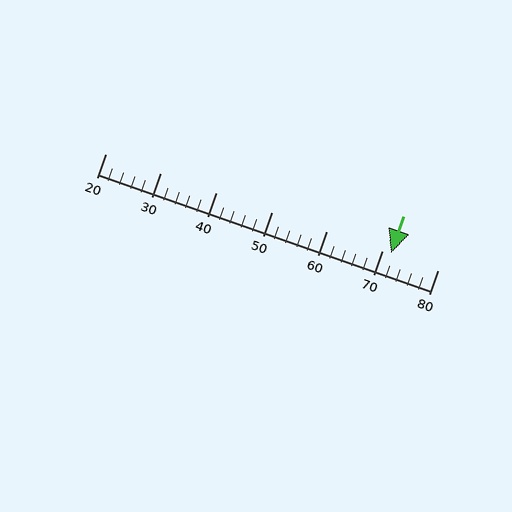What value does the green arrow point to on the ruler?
The green arrow points to approximately 72.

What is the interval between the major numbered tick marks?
The major tick marks are spaced 10 units apart.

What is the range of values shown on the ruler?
The ruler shows values from 20 to 80.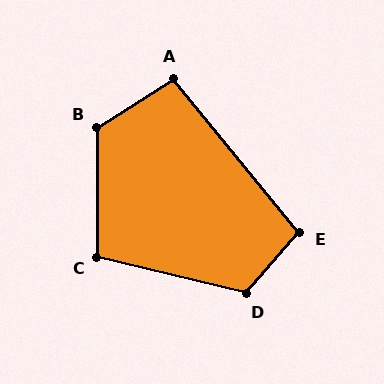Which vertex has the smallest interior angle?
A, at approximately 97 degrees.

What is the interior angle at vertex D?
Approximately 117 degrees (obtuse).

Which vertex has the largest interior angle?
B, at approximately 123 degrees.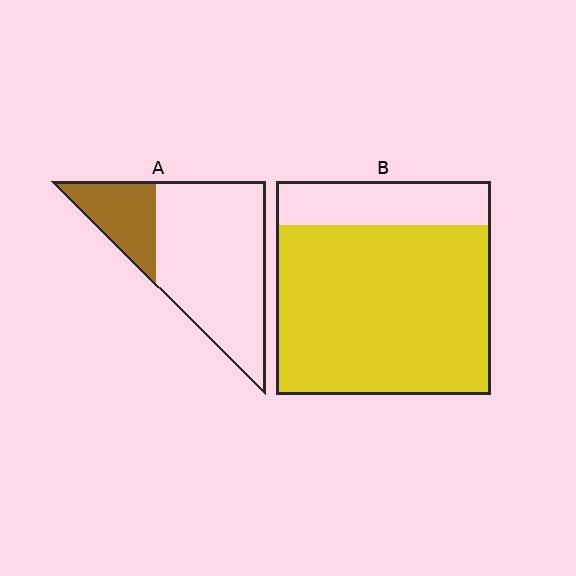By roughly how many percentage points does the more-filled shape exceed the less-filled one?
By roughly 55 percentage points (B over A).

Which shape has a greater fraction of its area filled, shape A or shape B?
Shape B.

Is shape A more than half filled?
No.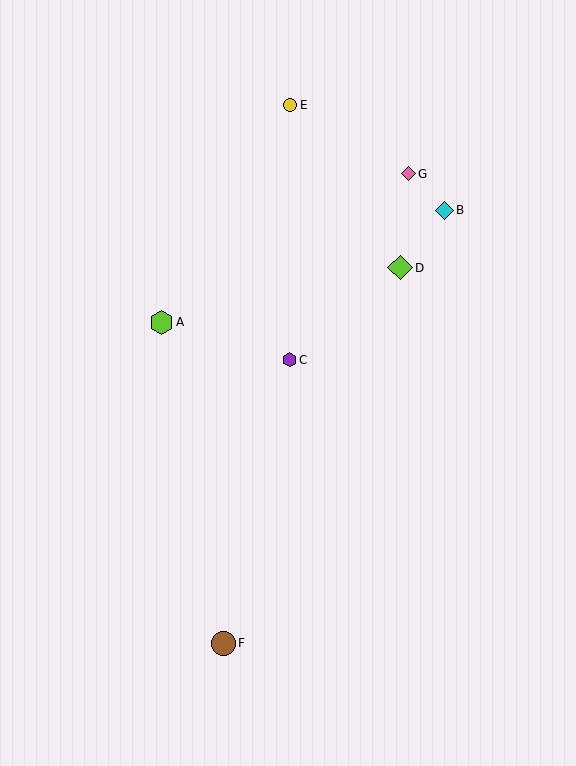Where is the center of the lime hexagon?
The center of the lime hexagon is at (161, 322).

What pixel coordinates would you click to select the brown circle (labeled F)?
Click at (224, 643) to select the brown circle F.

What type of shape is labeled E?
Shape E is a yellow circle.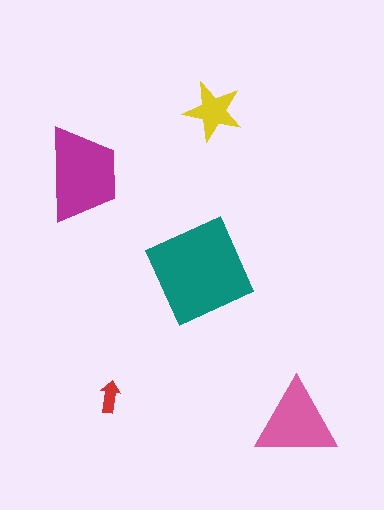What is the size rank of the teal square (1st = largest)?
1st.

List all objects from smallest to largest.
The red arrow, the yellow star, the pink triangle, the magenta trapezoid, the teal square.